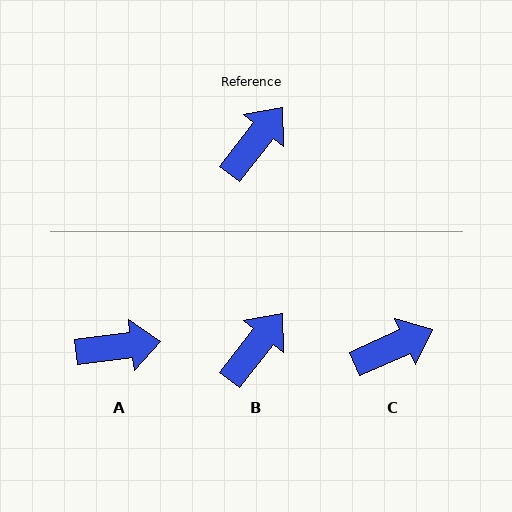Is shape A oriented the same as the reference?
No, it is off by about 44 degrees.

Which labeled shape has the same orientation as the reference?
B.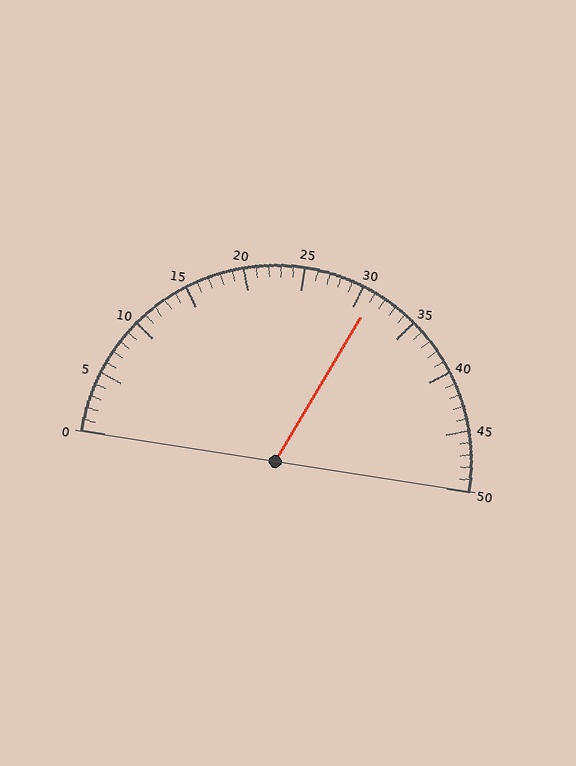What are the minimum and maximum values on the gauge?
The gauge ranges from 0 to 50.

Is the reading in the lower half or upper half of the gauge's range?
The reading is in the upper half of the range (0 to 50).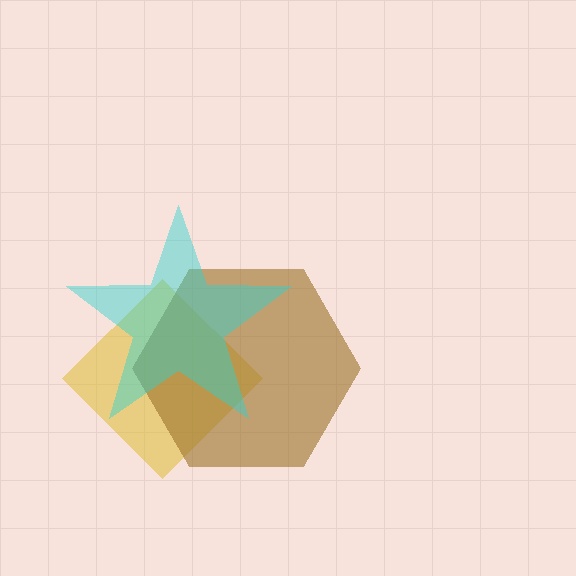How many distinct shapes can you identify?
There are 3 distinct shapes: a yellow diamond, a brown hexagon, a cyan star.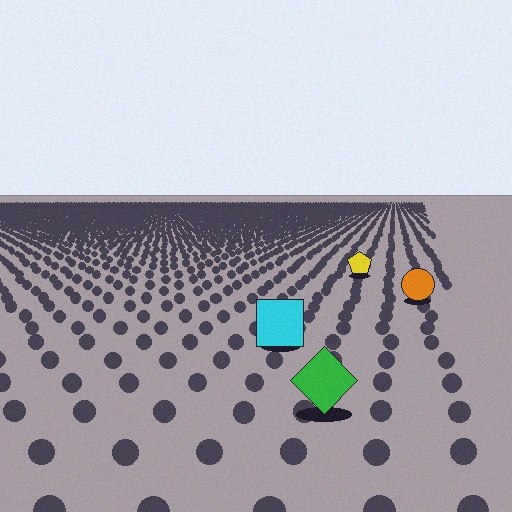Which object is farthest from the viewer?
The yellow pentagon is farthest from the viewer. It appears smaller and the ground texture around it is denser.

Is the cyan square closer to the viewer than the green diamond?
No. The green diamond is closer — you can tell from the texture gradient: the ground texture is coarser near it.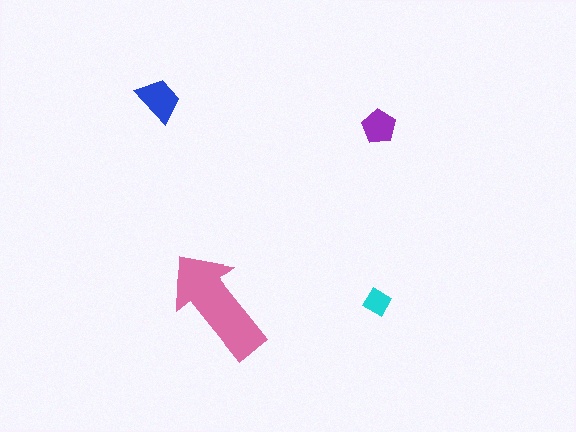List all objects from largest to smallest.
The pink arrow, the blue trapezoid, the purple pentagon, the cyan diamond.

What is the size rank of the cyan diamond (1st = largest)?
4th.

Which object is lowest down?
The pink arrow is bottommost.